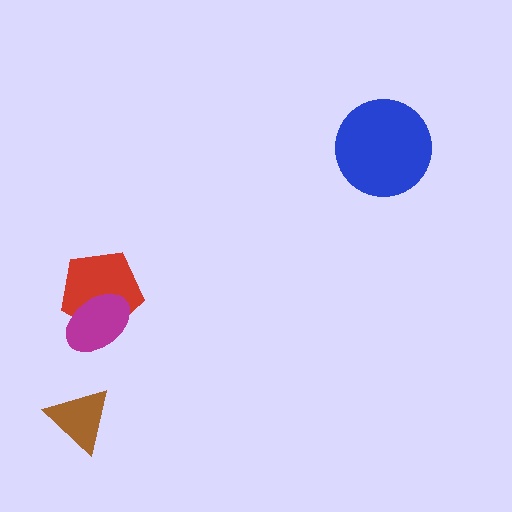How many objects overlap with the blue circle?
0 objects overlap with the blue circle.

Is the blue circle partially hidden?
No, no other shape covers it.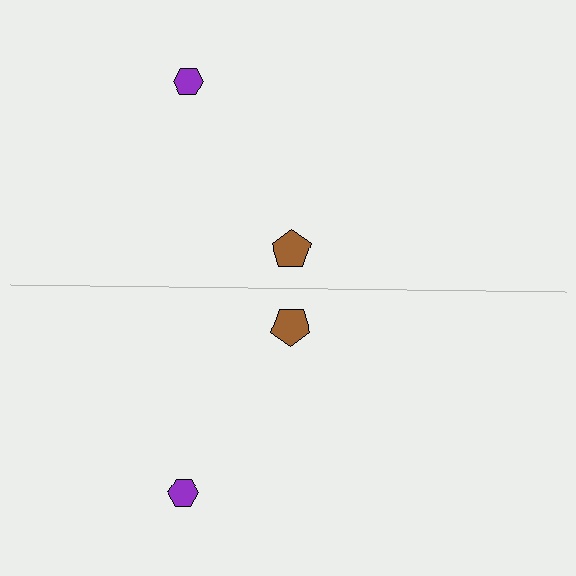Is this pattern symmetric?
Yes, this pattern has bilateral (reflection) symmetry.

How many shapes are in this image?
There are 4 shapes in this image.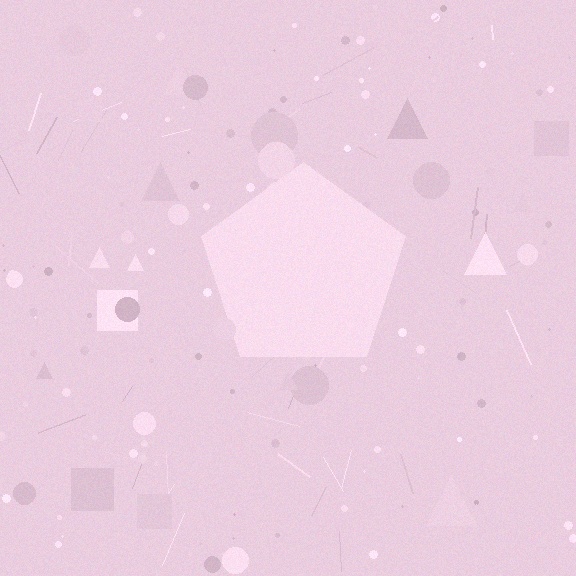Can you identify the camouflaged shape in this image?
The camouflaged shape is a pentagon.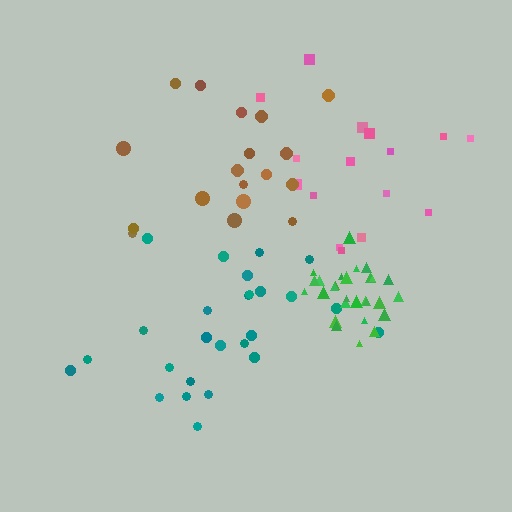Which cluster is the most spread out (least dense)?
Brown.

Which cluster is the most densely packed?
Green.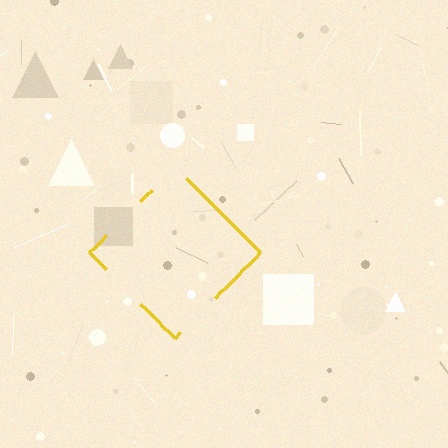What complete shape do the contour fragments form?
The contour fragments form a diamond.